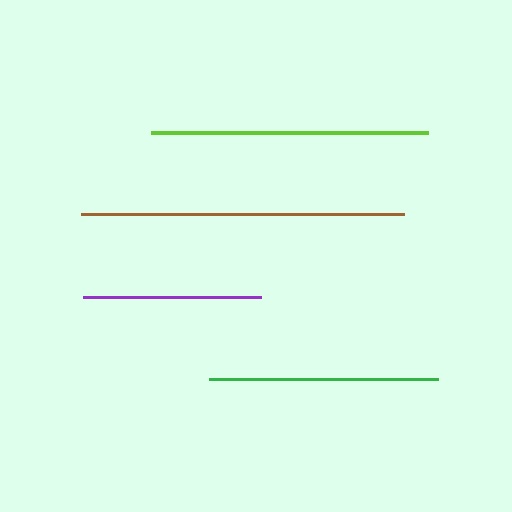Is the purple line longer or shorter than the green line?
The green line is longer than the purple line.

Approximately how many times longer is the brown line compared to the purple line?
The brown line is approximately 1.8 times the length of the purple line.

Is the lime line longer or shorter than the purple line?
The lime line is longer than the purple line.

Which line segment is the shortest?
The purple line is the shortest at approximately 178 pixels.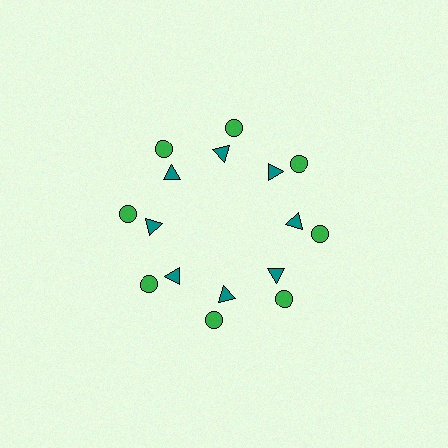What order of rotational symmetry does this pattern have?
This pattern has 8-fold rotational symmetry.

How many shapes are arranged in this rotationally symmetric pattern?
There are 16 shapes, arranged in 8 groups of 2.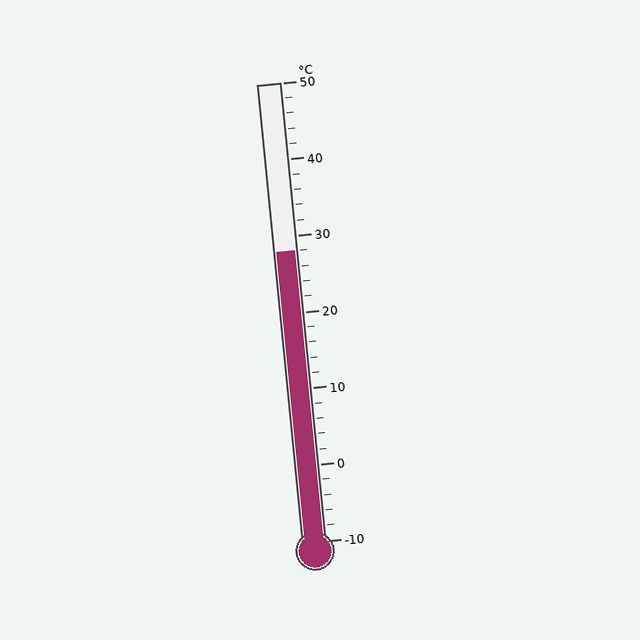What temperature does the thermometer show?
The thermometer shows approximately 28°C.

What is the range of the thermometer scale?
The thermometer scale ranges from -10°C to 50°C.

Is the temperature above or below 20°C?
The temperature is above 20°C.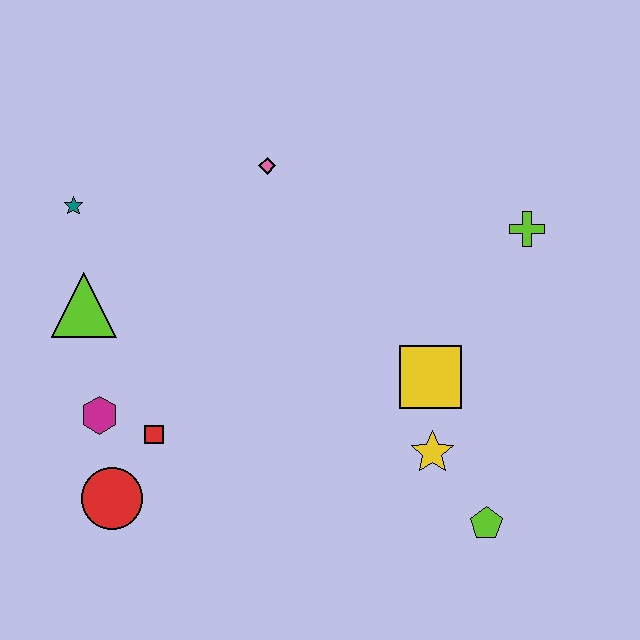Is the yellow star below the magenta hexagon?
Yes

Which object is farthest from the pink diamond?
The lime pentagon is farthest from the pink diamond.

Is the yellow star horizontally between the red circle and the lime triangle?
No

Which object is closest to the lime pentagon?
The yellow star is closest to the lime pentagon.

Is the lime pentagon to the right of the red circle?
Yes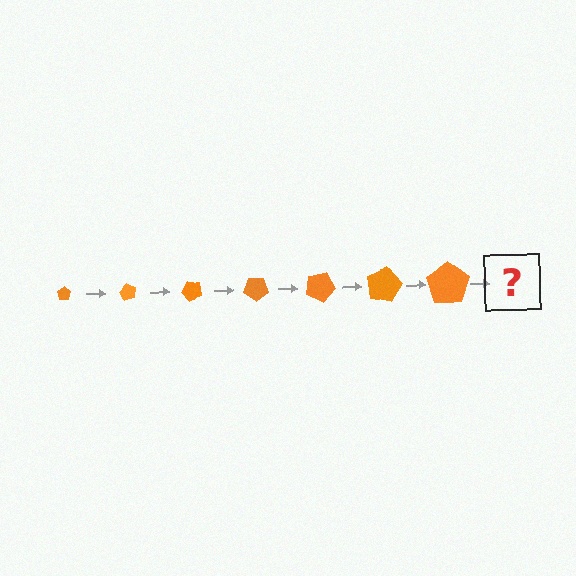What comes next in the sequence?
The next element should be a pentagon, larger than the previous one and rotated 420 degrees from the start.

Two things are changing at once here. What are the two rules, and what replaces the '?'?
The two rules are that the pentagon grows larger each step and it rotates 60 degrees each step. The '?' should be a pentagon, larger than the previous one and rotated 420 degrees from the start.